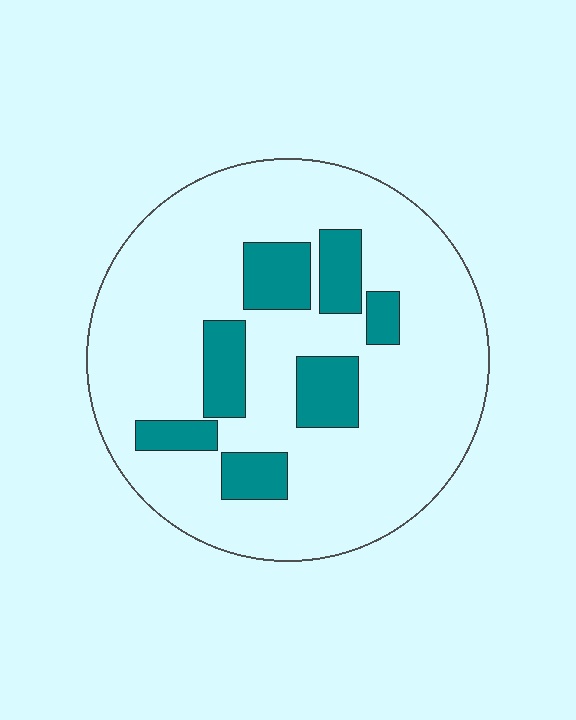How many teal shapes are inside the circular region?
7.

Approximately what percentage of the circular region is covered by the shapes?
Approximately 20%.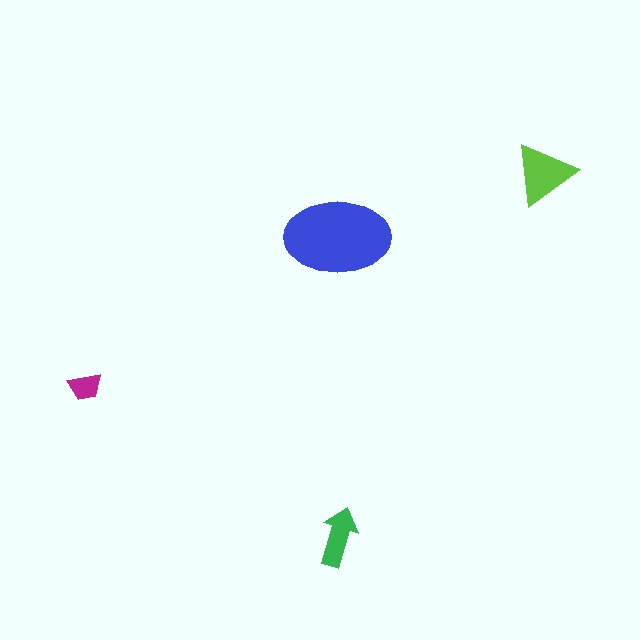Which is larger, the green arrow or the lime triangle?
The lime triangle.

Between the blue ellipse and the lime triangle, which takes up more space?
The blue ellipse.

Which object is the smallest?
The magenta trapezoid.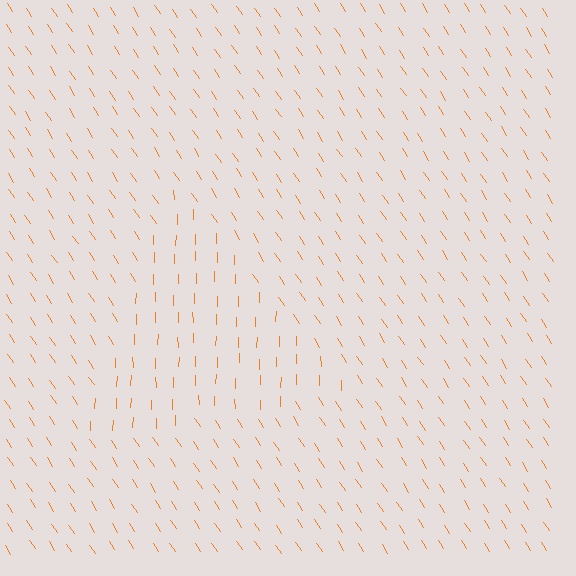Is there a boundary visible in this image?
Yes, there is a texture boundary formed by a change in line orientation.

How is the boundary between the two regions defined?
The boundary is defined purely by a change in line orientation (approximately 34 degrees difference). All lines are the same color and thickness.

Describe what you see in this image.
The image is filled with small orange line segments. A triangle region in the image has lines oriented differently from the surrounding lines, creating a visible texture boundary.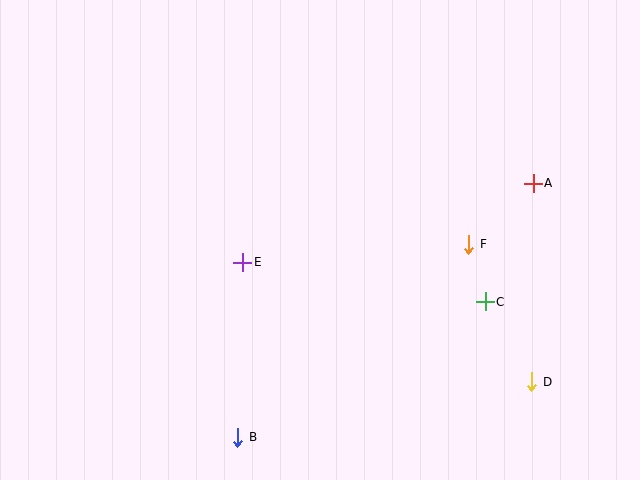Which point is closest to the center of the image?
Point E at (243, 262) is closest to the center.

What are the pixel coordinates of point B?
Point B is at (238, 437).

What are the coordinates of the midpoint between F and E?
The midpoint between F and E is at (356, 253).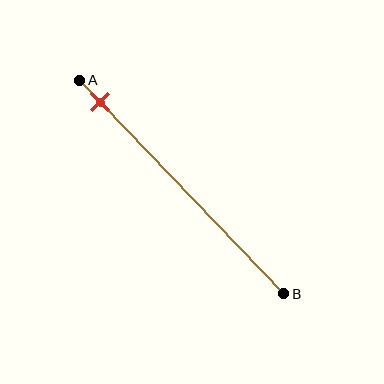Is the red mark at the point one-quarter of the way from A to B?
No, the mark is at about 10% from A, not at the 25% one-quarter point.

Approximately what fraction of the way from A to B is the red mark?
The red mark is approximately 10% of the way from A to B.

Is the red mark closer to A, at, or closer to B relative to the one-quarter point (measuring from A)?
The red mark is closer to point A than the one-quarter point of segment AB.